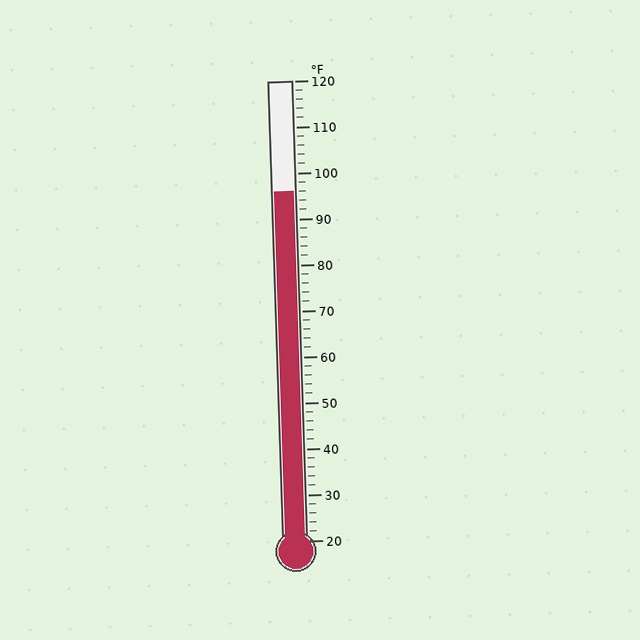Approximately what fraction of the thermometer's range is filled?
The thermometer is filled to approximately 75% of its range.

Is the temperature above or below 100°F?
The temperature is below 100°F.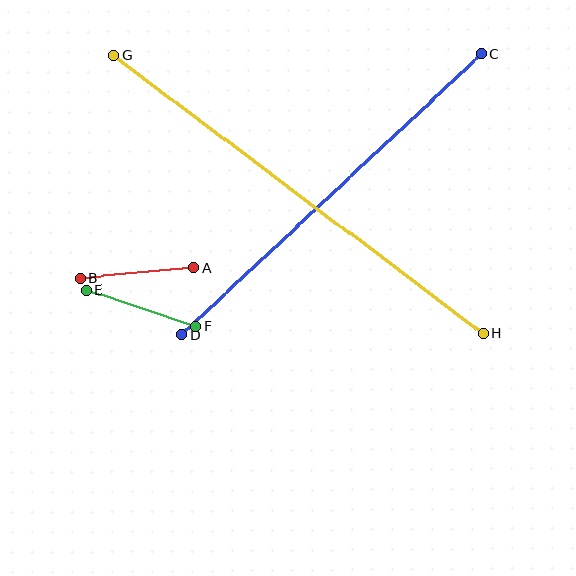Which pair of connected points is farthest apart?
Points G and H are farthest apart.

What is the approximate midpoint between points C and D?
The midpoint is at approximately (332, 194) pixels.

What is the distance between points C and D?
The distance is approximately 411 pixels.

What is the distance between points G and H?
The distance is approximately 463 pixels.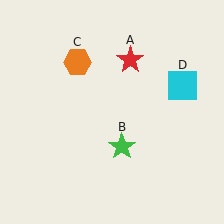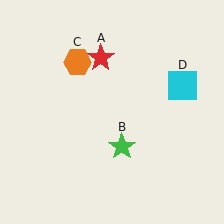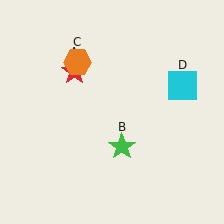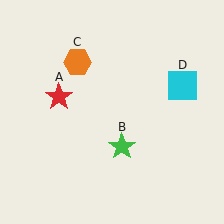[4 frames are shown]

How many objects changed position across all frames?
1 object changed position: red star (object A).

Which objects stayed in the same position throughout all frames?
Green star (object B) and orange hexagon (object C) and cyan square (object D) remained stationary.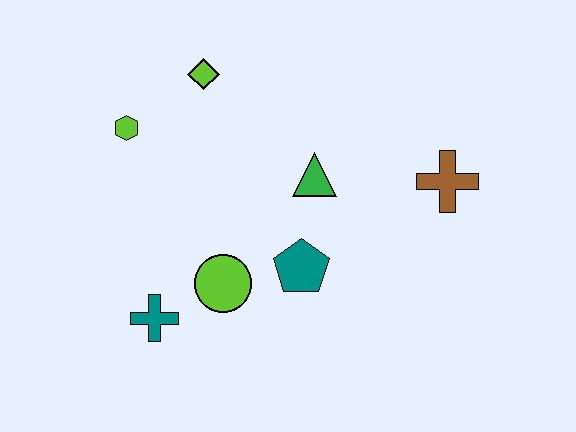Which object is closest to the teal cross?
The lime circle is closest to the teal cross.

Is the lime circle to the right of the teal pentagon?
No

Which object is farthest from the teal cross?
The brown cross is farthest from the teal cross.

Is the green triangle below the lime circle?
No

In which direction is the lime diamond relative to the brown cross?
The lime diamond is to the left of the brown cross.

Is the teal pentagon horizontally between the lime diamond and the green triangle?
Yes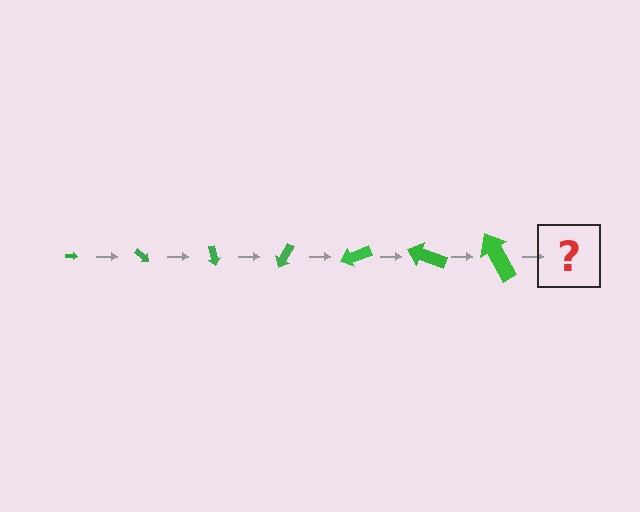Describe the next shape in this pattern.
It should be an arrow, larger than the previous one and rotated 280 degrees from the start.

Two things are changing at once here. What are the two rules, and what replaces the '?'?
The two rules are that the arrow grows larger each step and it rotates 40 degrees each step. The '?' should be an arrow, larger than the previous one and rotated 280 degrees from the start.